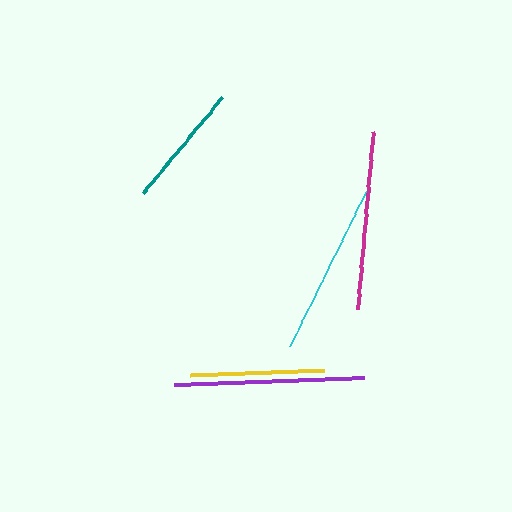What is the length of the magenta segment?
The magenta segment is approximately 179 pixels long.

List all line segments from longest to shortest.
From longest to shortest: purple, magenta, cyan, yellow, teal.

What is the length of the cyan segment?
The cyan segment is approximately 173 pixels long.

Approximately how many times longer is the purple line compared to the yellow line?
The purple line is approximately 1.4 times the length of the yellow line.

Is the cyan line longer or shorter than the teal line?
The cyan line is longer than the teal line.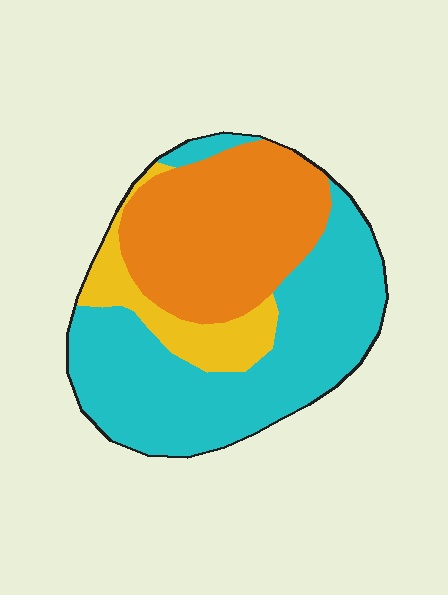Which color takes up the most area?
Cyan, at roughly 50%.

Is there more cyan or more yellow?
Cyan.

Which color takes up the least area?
Yellow, at roughly 15%.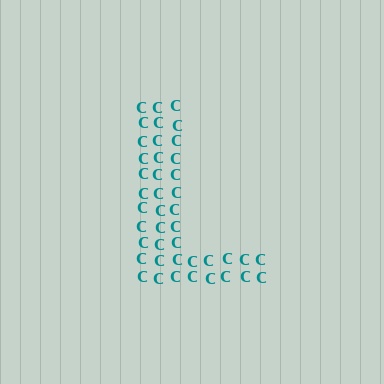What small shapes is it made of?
It is made of small letter C's.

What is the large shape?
The large shape is the letter L.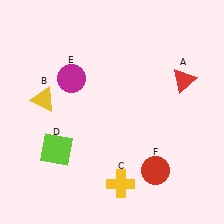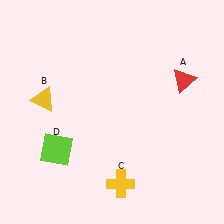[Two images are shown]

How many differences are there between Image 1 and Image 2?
There are 2 differences between the two images.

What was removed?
The red circle (F), the magenta circle (E) were removed in Image 2.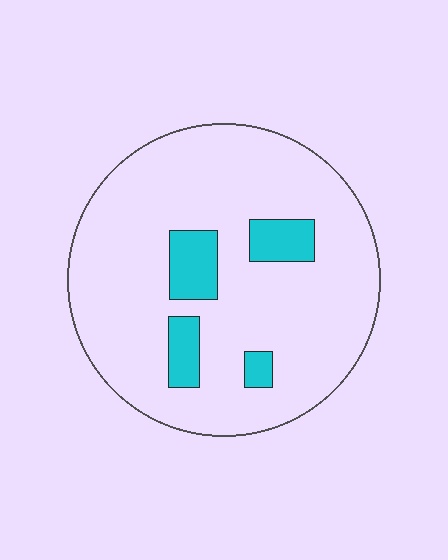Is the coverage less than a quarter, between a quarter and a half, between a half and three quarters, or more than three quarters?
Less than a quarter.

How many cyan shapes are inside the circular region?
4.